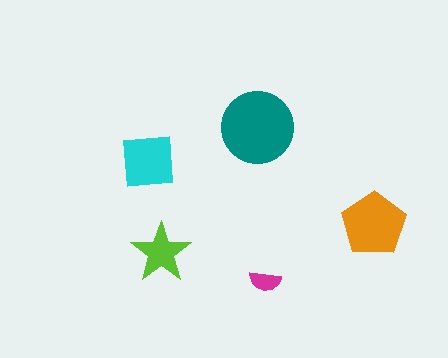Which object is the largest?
The teal circle.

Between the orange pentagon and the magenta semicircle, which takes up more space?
The orange pentagon.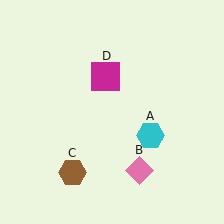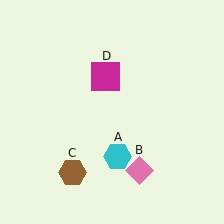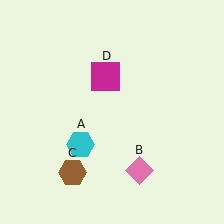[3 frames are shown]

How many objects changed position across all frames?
1 object changed position: cyan hexagon (object A).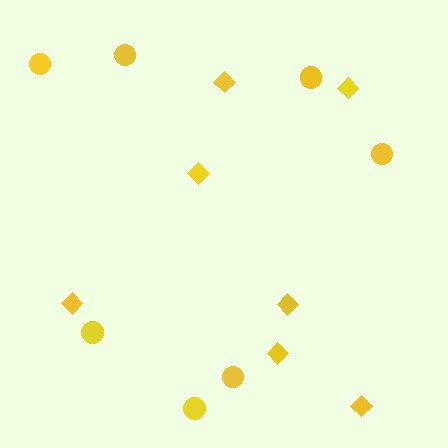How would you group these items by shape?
There are 2 groups: one group of circles (7) and one group of diamonds (7).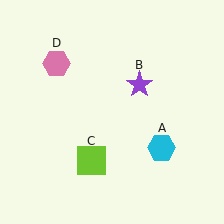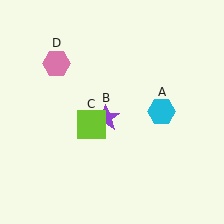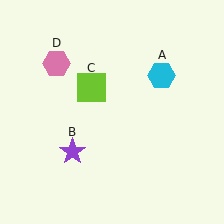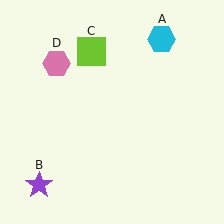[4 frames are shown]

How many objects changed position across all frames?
3 objects changed position: cyan hexagon (object A), purple star (object B), lime square (object C).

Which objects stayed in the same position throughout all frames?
Pink hexagon (object D) remained stationary.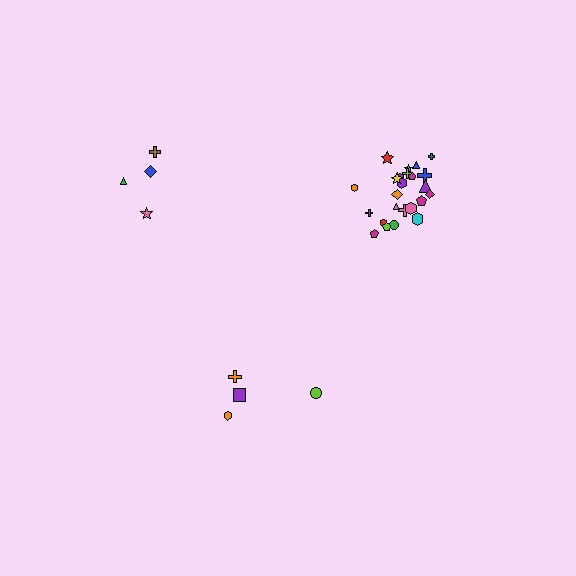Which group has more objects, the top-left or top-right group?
The top-right group.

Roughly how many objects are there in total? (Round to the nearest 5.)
Roughly 35 objects in total.